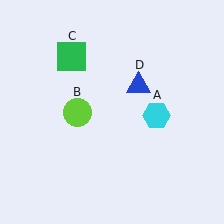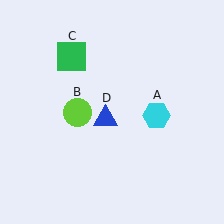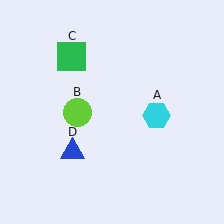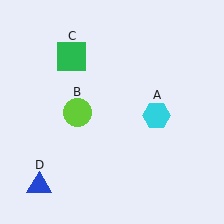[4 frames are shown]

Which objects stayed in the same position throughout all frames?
Cyan hexagon (object A) and lime circle (object B) and green square (object C) remained stationary.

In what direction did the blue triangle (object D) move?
The blue triangle (object D) moved down and to the left.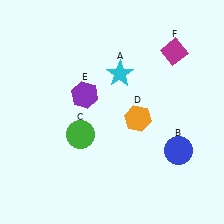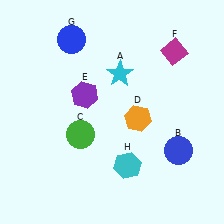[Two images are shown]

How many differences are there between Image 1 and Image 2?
There are 2 differences between the two images.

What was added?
A blue circle (G), a cyan hexagon (H) were added in Image 2.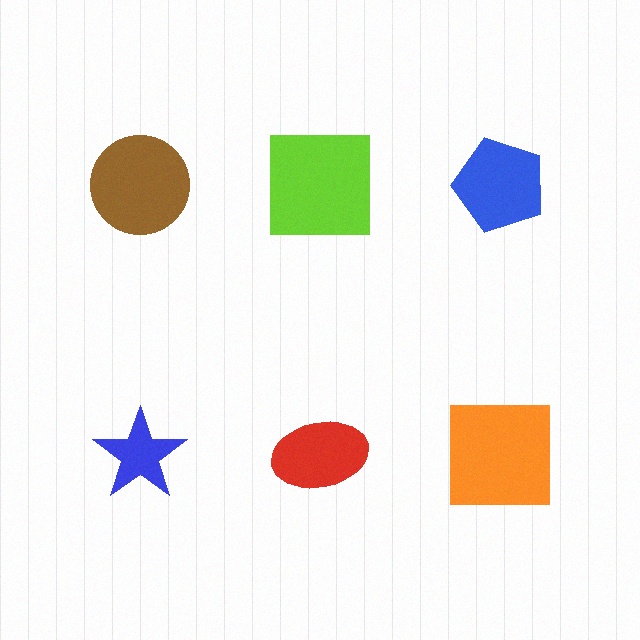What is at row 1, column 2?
A lime square.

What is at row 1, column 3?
A blue pentagon.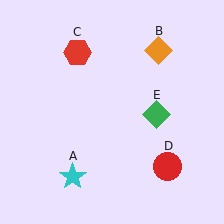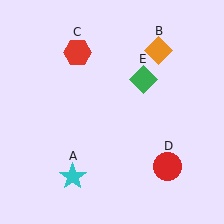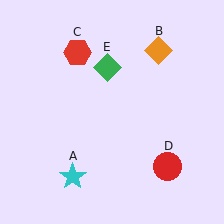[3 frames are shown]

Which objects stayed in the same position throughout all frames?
Cyan star (object A) and orange diamond (object B) and red hexagon (object C) and red circle (object D) remained stationary.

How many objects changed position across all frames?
1 object changed position: green diamond (object E).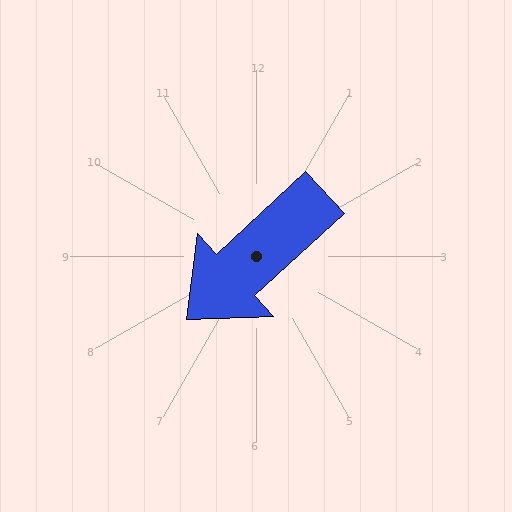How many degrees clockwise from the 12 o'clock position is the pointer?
Approximately 227 degrees.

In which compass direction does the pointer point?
Southwest.